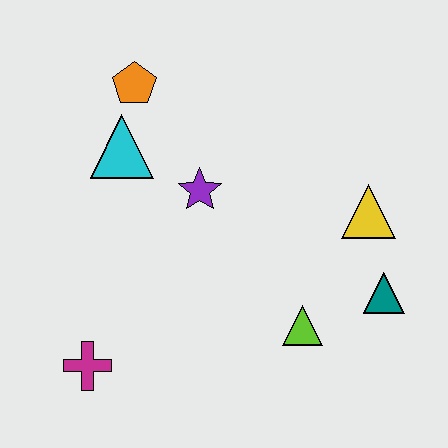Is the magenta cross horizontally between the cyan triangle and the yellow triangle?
No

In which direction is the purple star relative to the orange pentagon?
The purple star is below the orange pentagon.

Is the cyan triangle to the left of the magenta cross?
No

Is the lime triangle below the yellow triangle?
Yes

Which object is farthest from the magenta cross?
The yellow triangle is farthest from the magenta cross.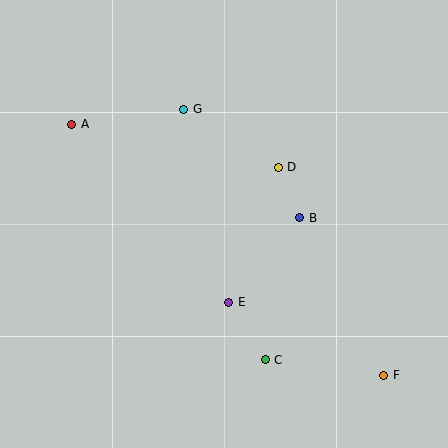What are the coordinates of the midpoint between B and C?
The midpoint between B and C is at (283, 289).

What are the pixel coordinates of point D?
Point D is at (278, 167).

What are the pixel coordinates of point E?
Point E is at (229, 302).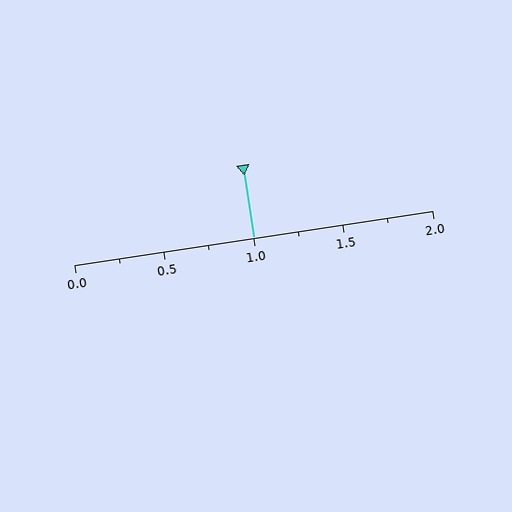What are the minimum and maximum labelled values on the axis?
The axis runs from 0.0 to 2.0.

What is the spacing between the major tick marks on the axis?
The major ticks are spaced 0.5 apart.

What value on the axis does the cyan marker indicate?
The marker indicates approximately 1.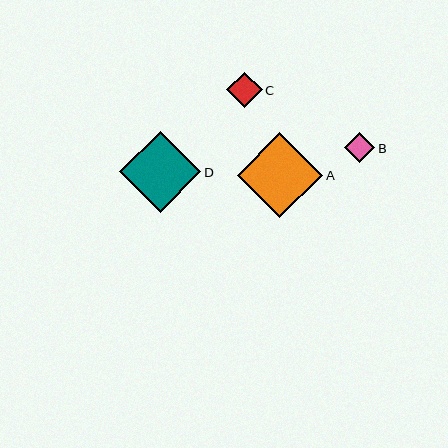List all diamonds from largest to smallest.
From largest to smallest: A, D, C, B.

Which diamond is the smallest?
Diamond B is the smallest with a size of approximately 30 pixels.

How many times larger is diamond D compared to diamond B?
Diamond D is approximately 2.7 times the size of diamond B.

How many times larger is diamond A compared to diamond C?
Diamond A is approximately 2.4 times the size of diamond C.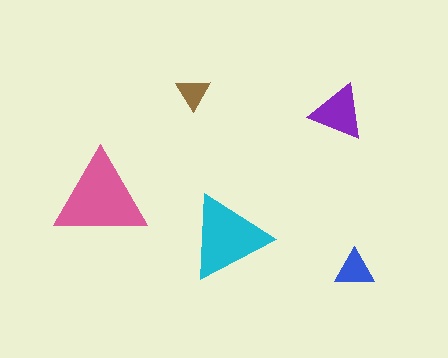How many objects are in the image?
There are 5 objects in the image.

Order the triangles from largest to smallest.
the pink one, the cyan one, the purple one, the blue one, the brown one.